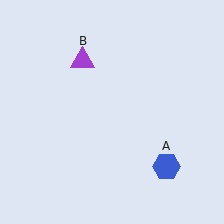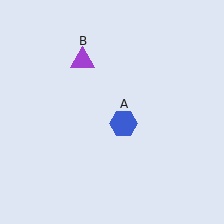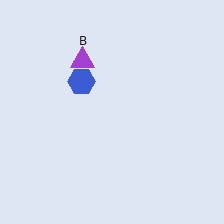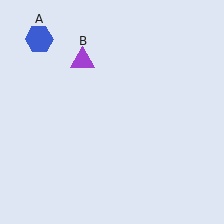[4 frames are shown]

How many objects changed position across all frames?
1 object changed position: blue hexagon (object A).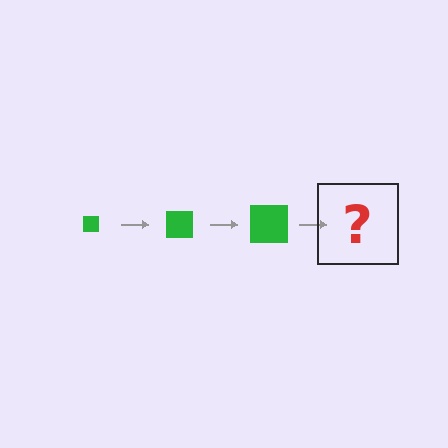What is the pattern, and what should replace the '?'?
The pattern is that the square gets progressively larger each step. The '?' should be a green square, larger than the previous one.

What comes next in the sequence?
The next element should be a green square, larger than the previous one.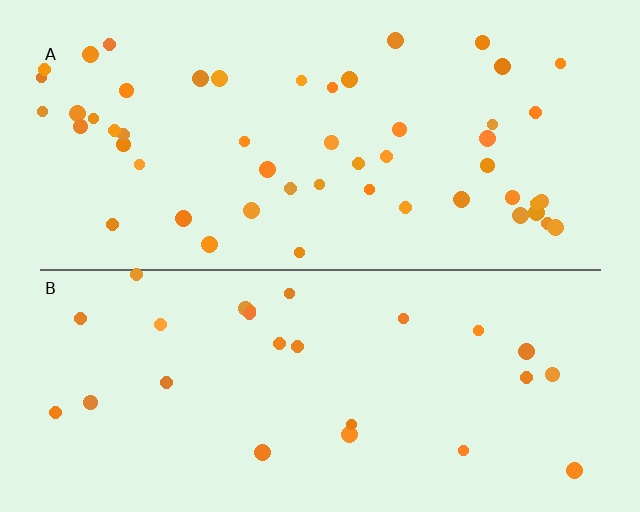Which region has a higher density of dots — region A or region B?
A (the top).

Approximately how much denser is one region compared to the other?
Approximately 2.0× — region A over region B.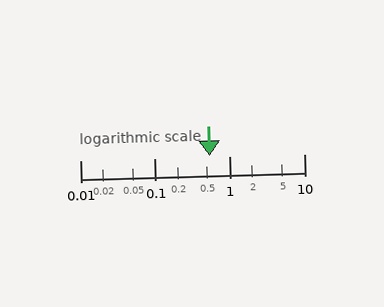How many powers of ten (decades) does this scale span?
The scale spans 3 decades, from 0.01 to 10.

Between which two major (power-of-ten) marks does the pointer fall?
The pointer is between 0.1 and 1.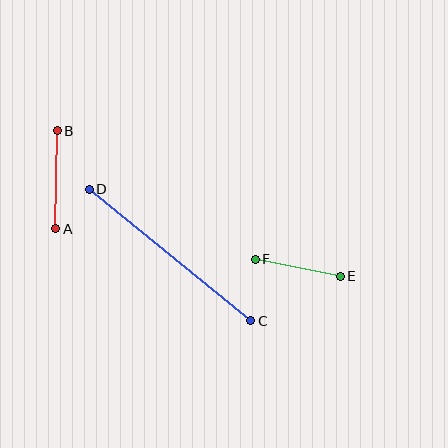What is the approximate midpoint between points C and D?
The midpoint is at approximately (170, 255) pixels.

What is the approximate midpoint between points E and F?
The midpoint is at approximately (298, 268) pixels.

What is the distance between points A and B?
The distance is approximately 98 pixels.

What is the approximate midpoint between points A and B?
The midpoint is at approximately (56, 180) pixels.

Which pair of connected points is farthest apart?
Points C and D are farthest apart.